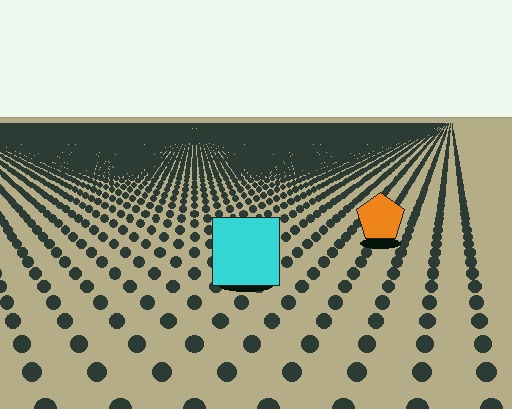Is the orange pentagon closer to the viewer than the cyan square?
No. The cyan square is closer — you can tell from the texture gradient: the ground texture is coarser near it.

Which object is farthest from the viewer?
The orange pentagon is farthest from the viewer. It appears smaller and the ground texture around it is denser.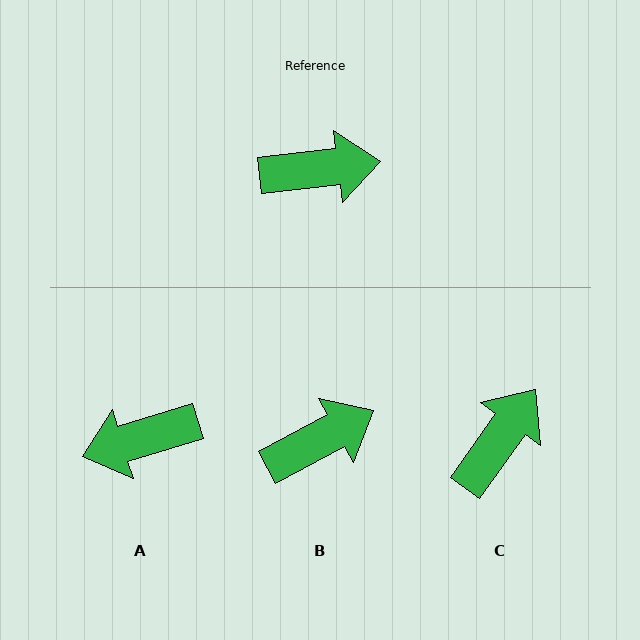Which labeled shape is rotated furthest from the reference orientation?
A, about 170 degrees away.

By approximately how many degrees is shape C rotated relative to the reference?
Approximately 48 degrees counter-clockwise.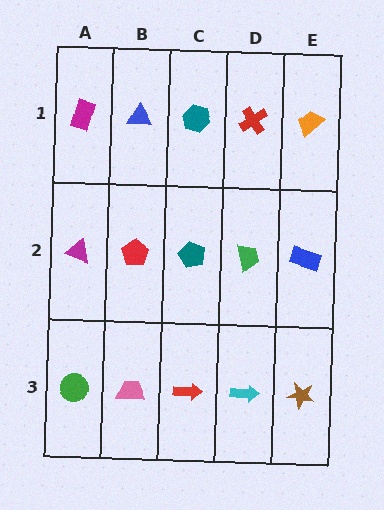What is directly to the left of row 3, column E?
A cyan arrow.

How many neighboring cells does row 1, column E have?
2.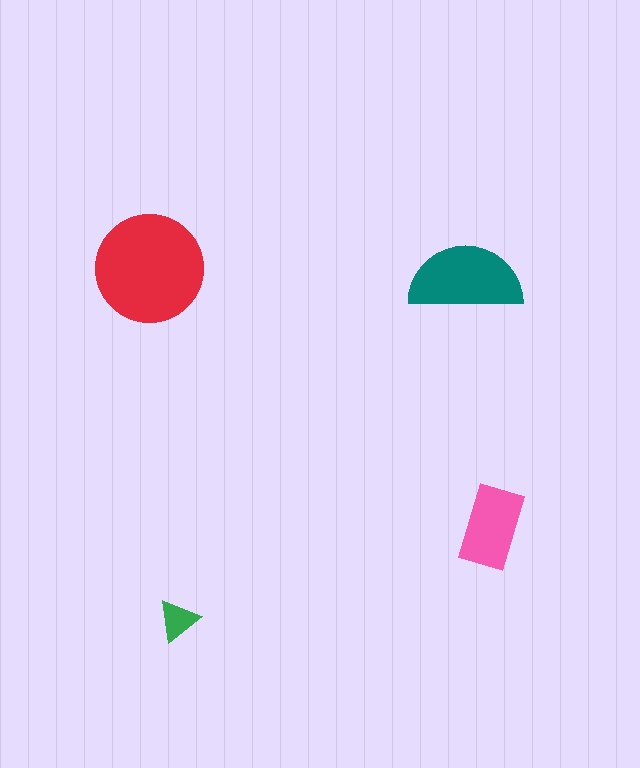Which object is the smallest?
The green triangle.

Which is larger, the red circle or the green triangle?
The red circle.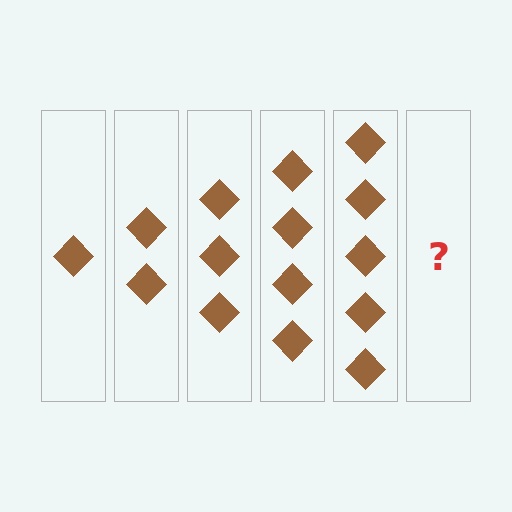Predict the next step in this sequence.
The next step is 6 diamonds.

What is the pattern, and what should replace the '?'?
The pattern is that each step adds one more diamond. The '?' should be 6 diamonds.